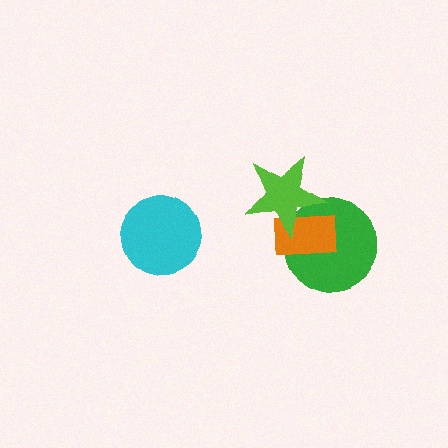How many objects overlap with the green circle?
2 objects overlap with the green circle.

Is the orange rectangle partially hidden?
Yes, it is partially covered by another shape.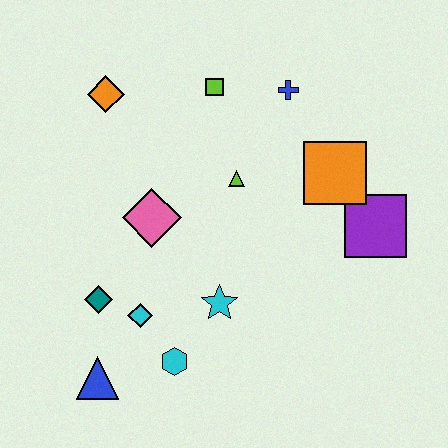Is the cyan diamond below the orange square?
Yes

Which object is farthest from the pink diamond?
The purple square is farthest from the pink diamond.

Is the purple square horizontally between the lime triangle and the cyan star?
No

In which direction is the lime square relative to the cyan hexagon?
The lime square is above the cyan hexagon.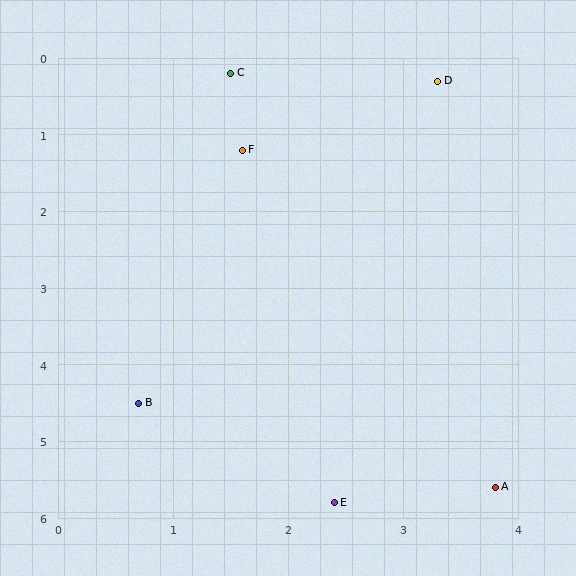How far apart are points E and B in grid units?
Points E and B are about 2.1 grid units apart.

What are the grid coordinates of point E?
Point E is at approximately (2.4, 5.8).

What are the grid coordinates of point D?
Point D is at approximately (3.3, 0.3).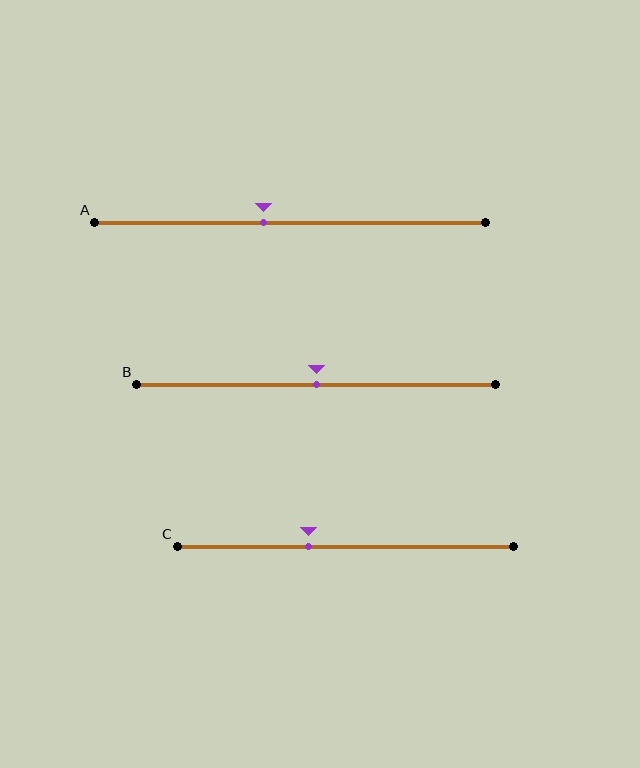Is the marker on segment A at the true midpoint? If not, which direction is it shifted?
No, the marker on segment A is shifted to the left by about 7% of the segment length.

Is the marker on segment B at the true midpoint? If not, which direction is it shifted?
Yes, the marker on segment B is at the true midpoint.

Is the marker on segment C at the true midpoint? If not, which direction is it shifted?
No, the marker on segment C is shifted to the left by about 11% of the segment length.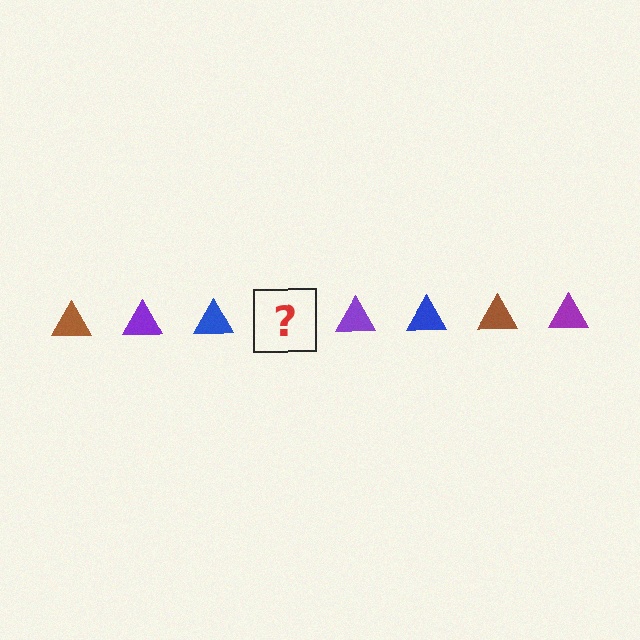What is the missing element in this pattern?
The missing element is a brown triangle.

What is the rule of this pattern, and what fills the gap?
The rule is that the pattern cycles through brown, purple, blue triangles. The gap should be filled with a brown triangle.